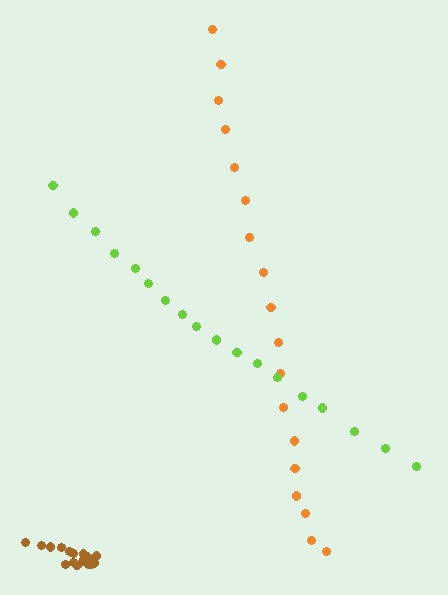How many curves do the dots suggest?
There are 3 distinct paths.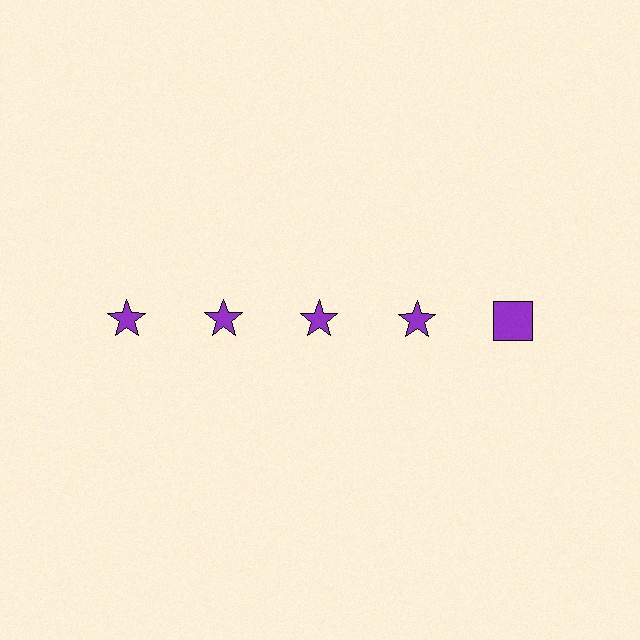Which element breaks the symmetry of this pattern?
The purple square in the top row, rightmost column breaks the symmetry. All other shapes are purple stars.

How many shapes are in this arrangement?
There are 5 shapes arranged in a grid pattern.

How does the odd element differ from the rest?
It has a different shape: square instead of star.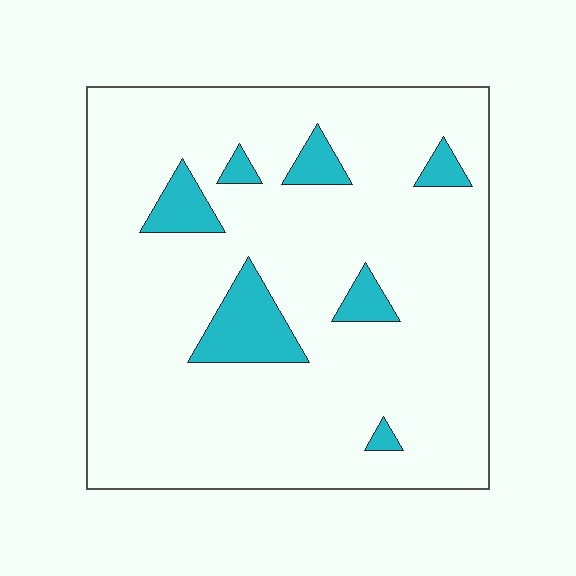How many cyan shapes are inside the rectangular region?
7.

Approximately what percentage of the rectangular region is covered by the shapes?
Approximately 10%.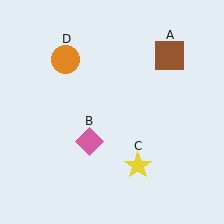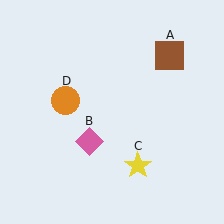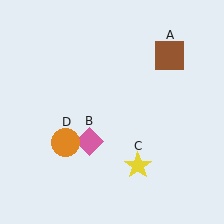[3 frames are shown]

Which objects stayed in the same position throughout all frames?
Brown square (object A) and pink diamond (object B) and yellow star (object C) remained stationary.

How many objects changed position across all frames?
1 object changed position: orange circle (object D).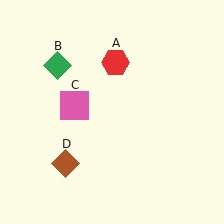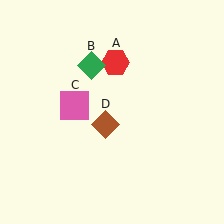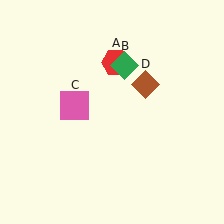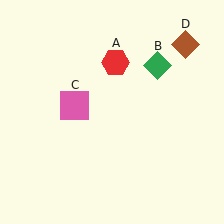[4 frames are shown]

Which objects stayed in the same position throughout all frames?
Red hexagon (object A) and pink square (object C) remained stationary.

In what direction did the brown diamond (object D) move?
The brown diamond (object D) moved up and to the right.